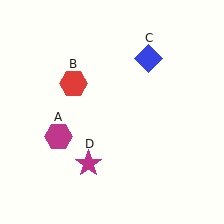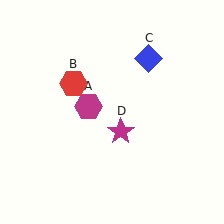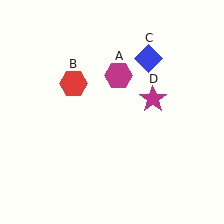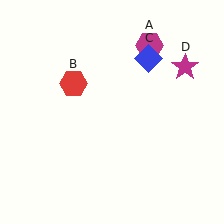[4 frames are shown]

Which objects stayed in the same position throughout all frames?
Red hexagon (object B) and blue diamond (object C) remained stationary.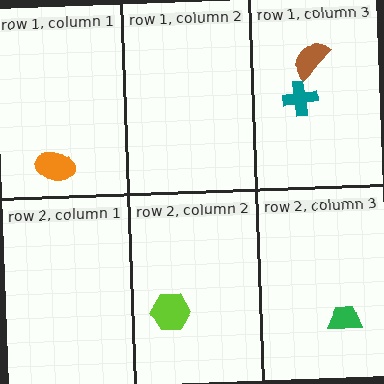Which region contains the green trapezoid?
The row 2, column 3 region.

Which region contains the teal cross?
The row 1, column 3 region.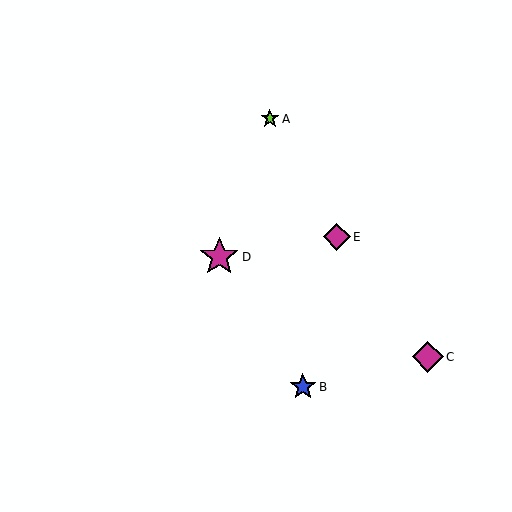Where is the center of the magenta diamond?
The center of the magenta diamond is at (428, 357).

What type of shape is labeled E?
Shape E is a magenta diamond.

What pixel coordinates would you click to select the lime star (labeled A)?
Click at (270, 119) to select the lime star A.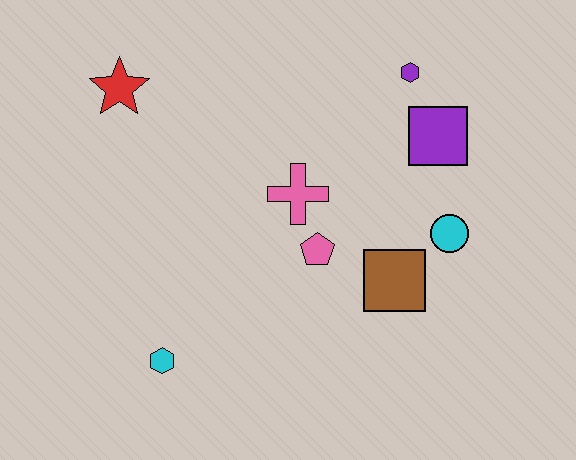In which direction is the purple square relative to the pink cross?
The purple square is to the right of the pink cross.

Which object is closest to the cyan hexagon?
The pink pentagon is closest to the cyan hexagon.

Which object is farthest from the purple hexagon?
The cyan hexagon is farthest from the purple hexagon.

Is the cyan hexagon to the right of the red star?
Yes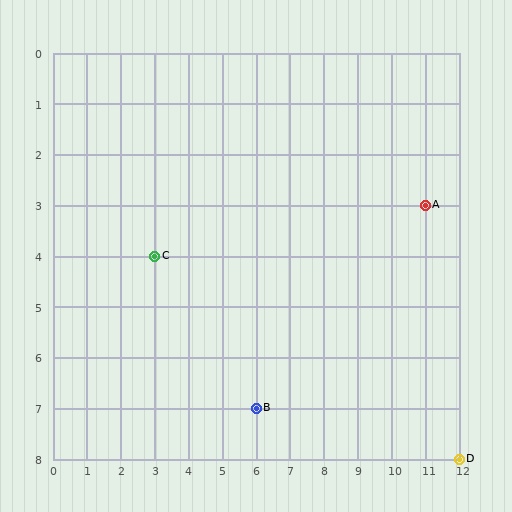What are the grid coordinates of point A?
Point A is at grid coordinates (11, 3).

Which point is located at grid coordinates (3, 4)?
Point C is at (3, 4).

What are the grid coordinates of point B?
Point B is at grid coordinates (6, 7).